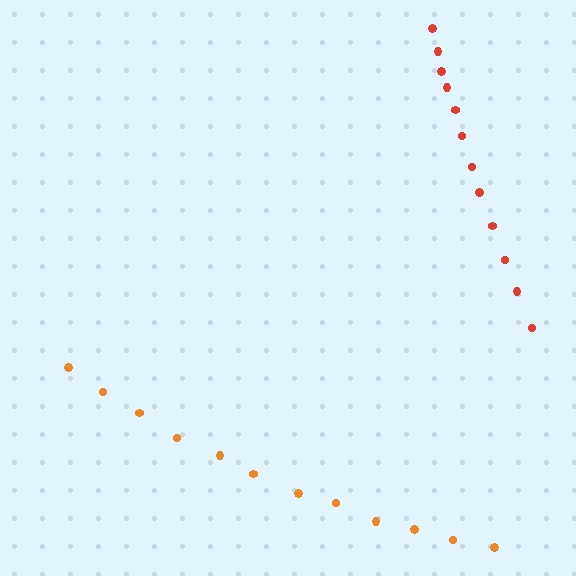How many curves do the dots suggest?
There are 2 distinct paths.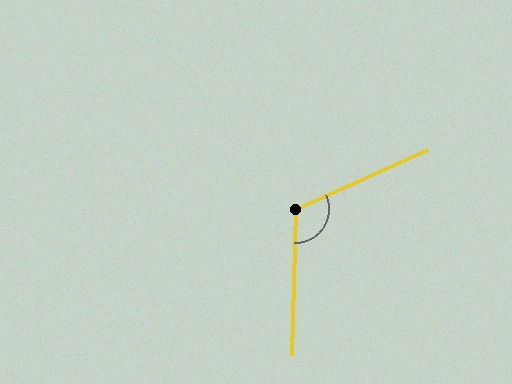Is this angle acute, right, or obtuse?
It is obtuse.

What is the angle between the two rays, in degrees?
Approximately 116 degrees.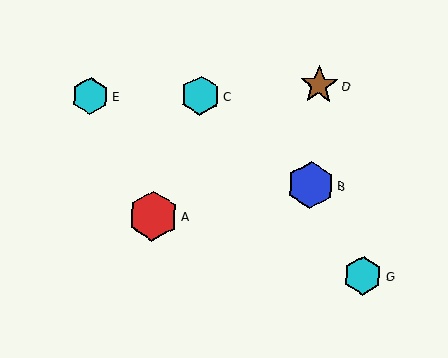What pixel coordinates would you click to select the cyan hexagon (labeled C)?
Click at (200, 95) to select the cyan hexagon C.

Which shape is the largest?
The red hexagon (labeled A) is the largest.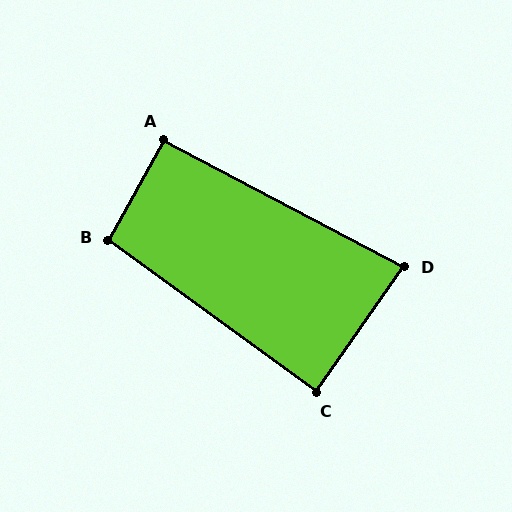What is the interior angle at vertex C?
Approximately 89 degrees (approximately right).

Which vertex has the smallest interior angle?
D, at approximately 83 degrees.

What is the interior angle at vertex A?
Approximately 91 degrees (approximately right).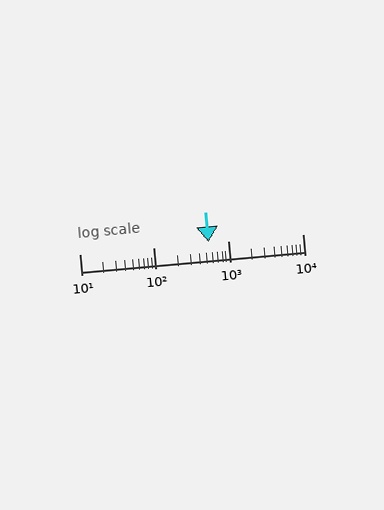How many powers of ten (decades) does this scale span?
The scale spans 3 decades, from 10 to 10000.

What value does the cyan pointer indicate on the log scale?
The pointer indicates approximately 540.